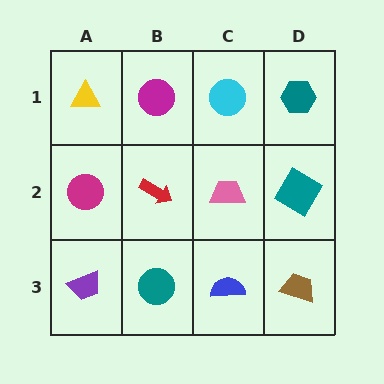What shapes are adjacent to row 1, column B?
A red arrow (row 2, column B), a yellow triangle (row 1, column A), a cyan circle (row 1, column C).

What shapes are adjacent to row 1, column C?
A pink trapezoid (row 2, column C), a magenta circle (row 1, column B), a teal hexagon (row 1, column D).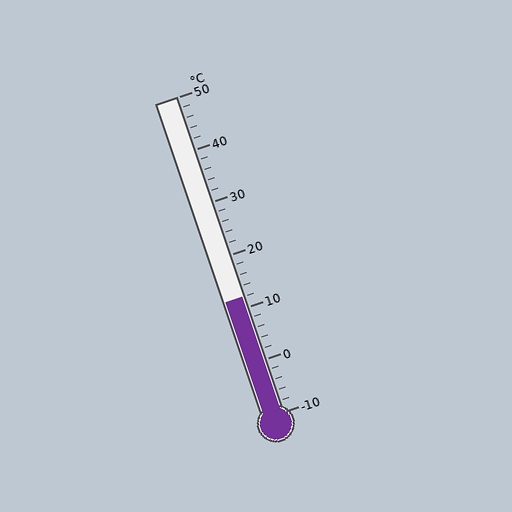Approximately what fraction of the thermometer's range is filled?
The thermometer is filled to approximately 35% of its range.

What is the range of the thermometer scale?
The thermometer scale ranges from -10°C to 50°C.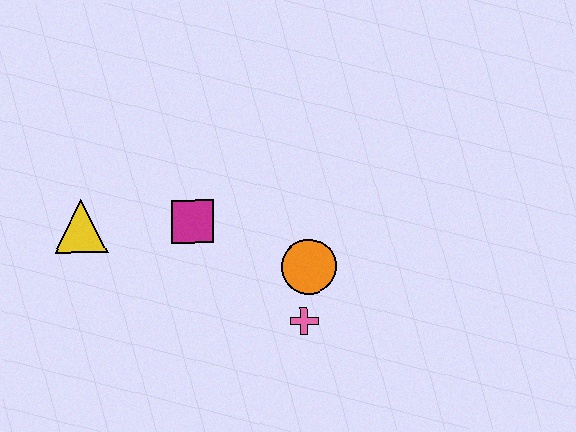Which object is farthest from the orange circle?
The yellow triangle is farthest from the orange circle.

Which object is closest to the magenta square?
The yellow triangle is closest to the magenta square.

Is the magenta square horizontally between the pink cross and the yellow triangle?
Yes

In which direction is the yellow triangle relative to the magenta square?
The yellow triangle is to the left of the magenta square.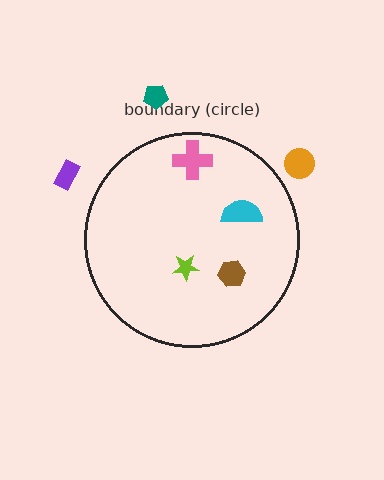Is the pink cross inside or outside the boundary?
Inside.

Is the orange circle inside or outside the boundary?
Outside.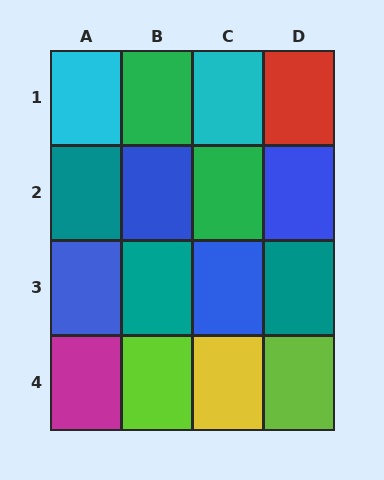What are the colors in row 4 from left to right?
Magenta, lime, yellow, lime.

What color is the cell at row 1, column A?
Cyan.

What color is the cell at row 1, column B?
Green.